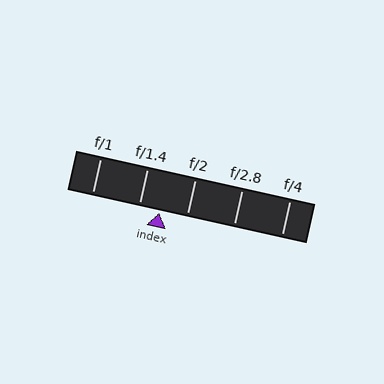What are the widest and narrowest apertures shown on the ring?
The widest aperture shown is f/1 and the narrowest is f/4.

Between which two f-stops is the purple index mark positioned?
The index mark is between f/1.4 and f/2.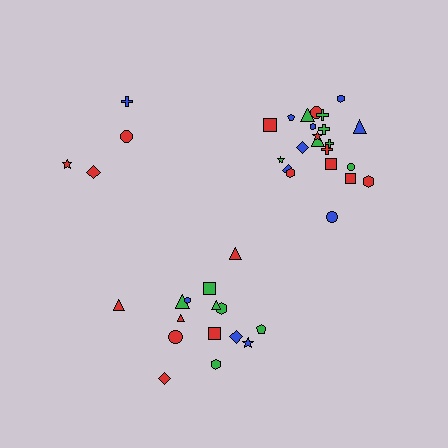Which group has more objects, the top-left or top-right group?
The top-right group.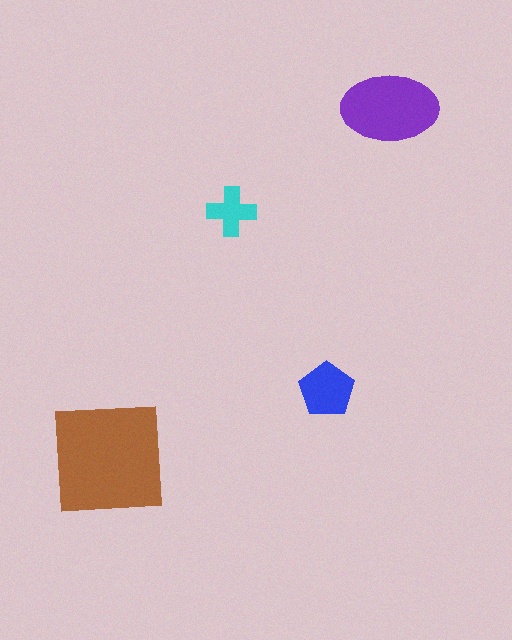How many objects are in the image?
There are 4 objects in the image.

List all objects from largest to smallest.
The brown square, the purple ellipse, the blue pentagon, the cyan cross.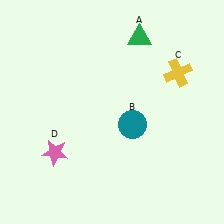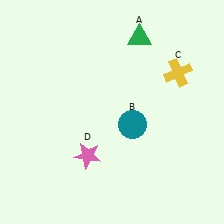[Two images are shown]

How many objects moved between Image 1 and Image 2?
1 object moved between the two images.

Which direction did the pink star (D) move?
The pink star (D) moved right.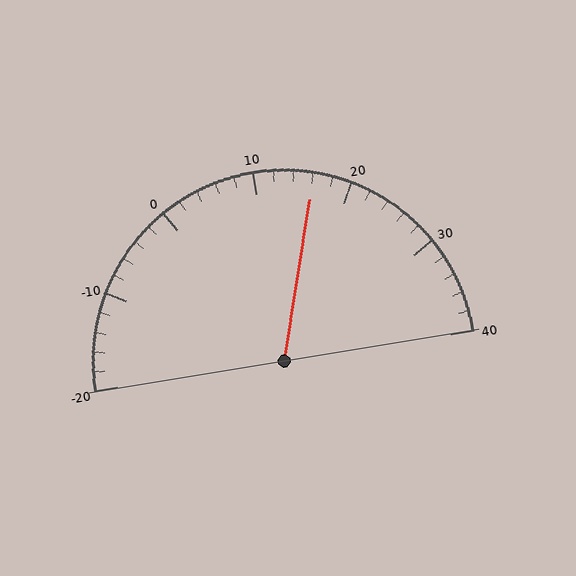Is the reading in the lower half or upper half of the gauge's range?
The reading is in the upper half of the range (-20 to 40).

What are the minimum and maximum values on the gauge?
The gauge ranges from -20 to 40.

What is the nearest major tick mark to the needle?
The nearest major tick mark is 20.